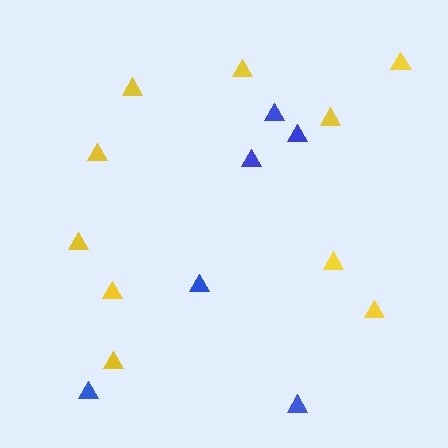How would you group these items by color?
There are 2 groups: one group of yellow triangles (10) and one group of blue triangles (6).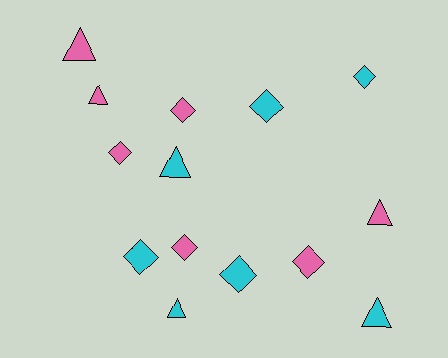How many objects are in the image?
There are 14 objects.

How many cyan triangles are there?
There are 3 cyan triangles.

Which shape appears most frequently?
Diamond, with 8 objects.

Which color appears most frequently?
Cyan, with 7 objects.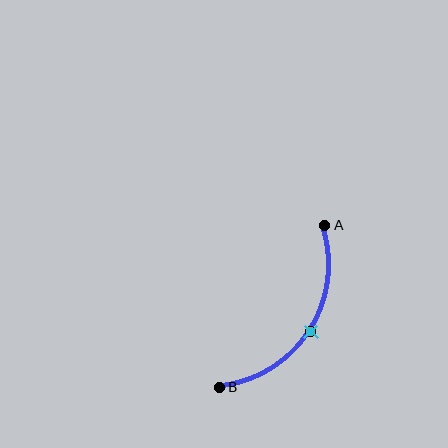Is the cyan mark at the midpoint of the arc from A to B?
Yes. The cyan mark lies on the arc at equal arc-length from both A and B — it is the arc midpoint.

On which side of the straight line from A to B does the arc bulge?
The arc bulges to the right of the straight line connecting A and B.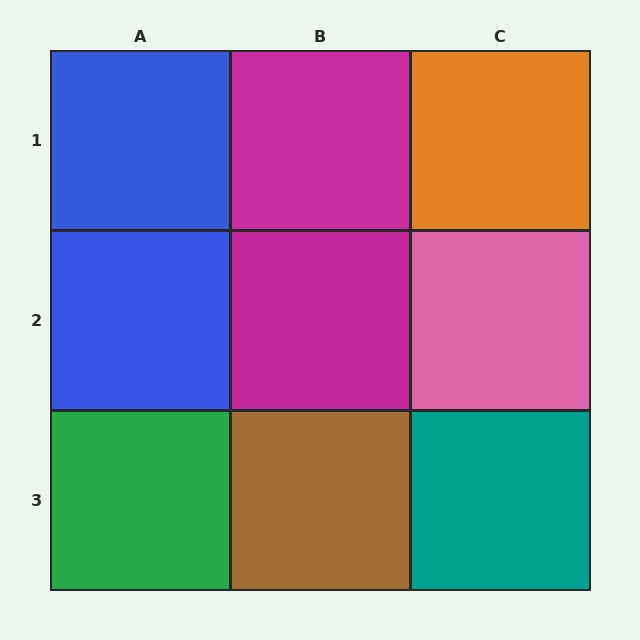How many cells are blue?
2 cells are blue.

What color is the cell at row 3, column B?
Brown.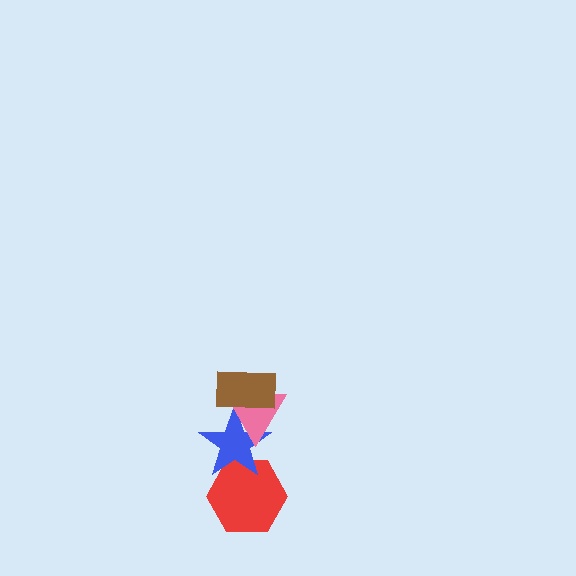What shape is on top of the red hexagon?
The blue star is on top of the red hexagon.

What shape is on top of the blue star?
The pink triangle is on top of the blue star.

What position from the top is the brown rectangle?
The brown rectangle is 1st from the top.